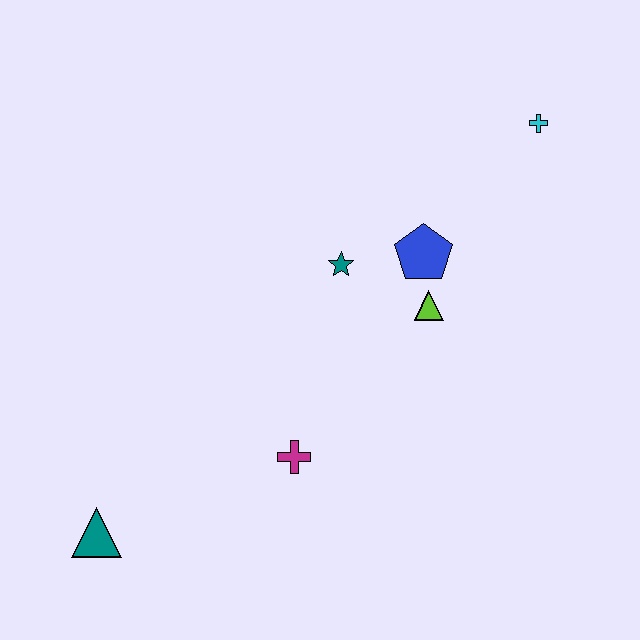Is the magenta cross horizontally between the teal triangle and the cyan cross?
Yes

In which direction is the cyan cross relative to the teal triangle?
The cyan cross is to the right of the teal triangle.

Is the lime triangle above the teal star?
No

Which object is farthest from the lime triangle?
The teal triangle is farthest from the lime triangle.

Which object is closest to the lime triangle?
The blue pentagon is closest to the lime triangle.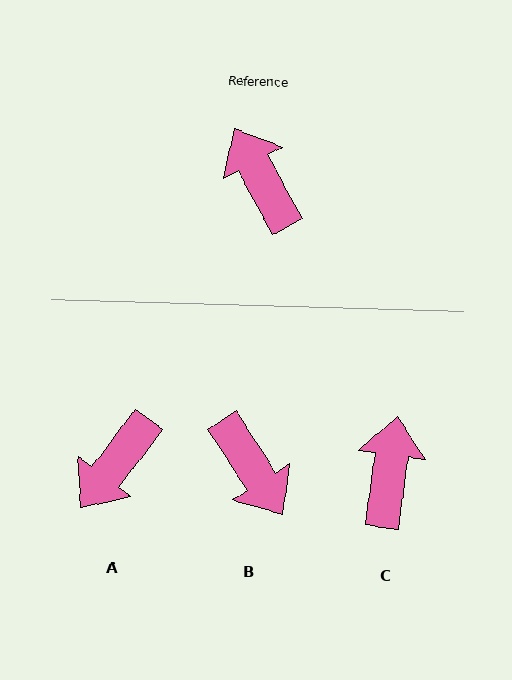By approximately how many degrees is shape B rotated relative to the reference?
Approximately 176 degrees clockwise.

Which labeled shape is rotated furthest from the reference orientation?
B, about 176 degrees away.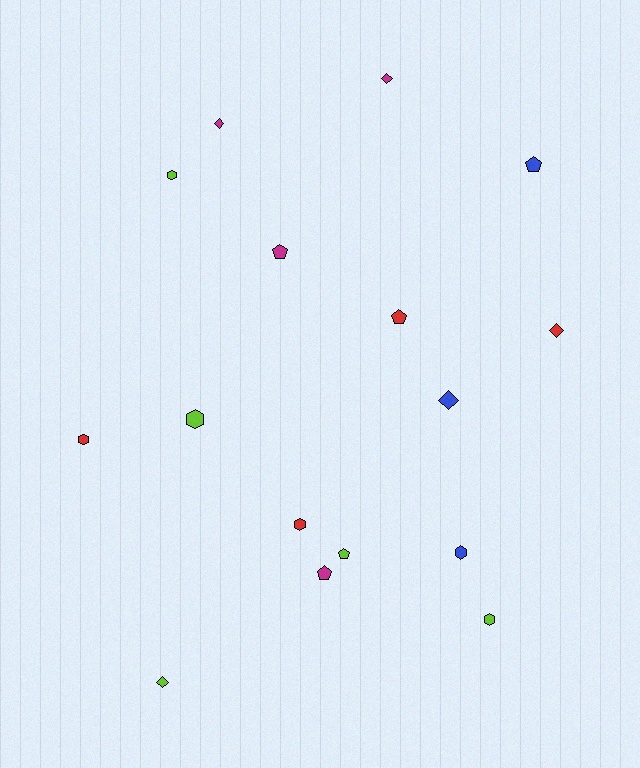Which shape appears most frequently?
Hexagon, with 6 objects.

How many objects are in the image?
There are 16 objects.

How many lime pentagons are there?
There is 1 lime pentagon.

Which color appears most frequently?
Lime, with 5 objects.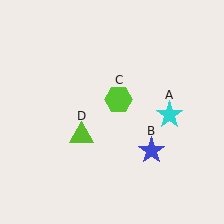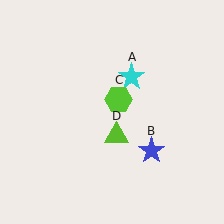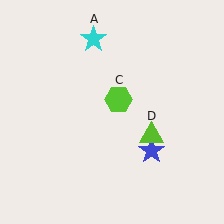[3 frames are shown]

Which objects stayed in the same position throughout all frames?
Blue star (object B) and lime hexagon (object C) remained stationary.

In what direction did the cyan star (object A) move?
The cyan star (object A) moved up and to the left.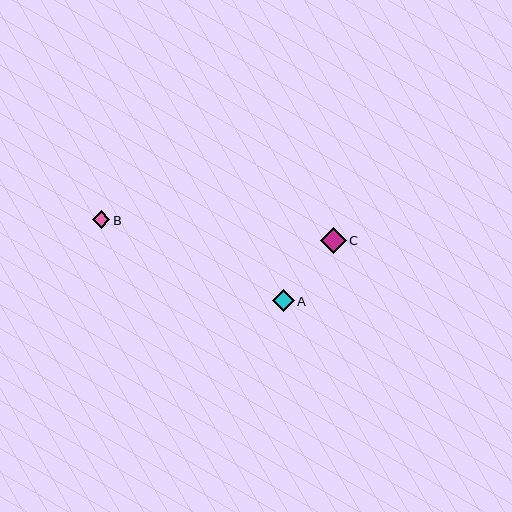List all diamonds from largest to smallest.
From largest to smallest: C, A, B.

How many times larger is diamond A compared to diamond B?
Diamond A is approximately 1.2 times the size of diamond B.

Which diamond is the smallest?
Diamond B is the smallest with a size of approximately 18 pixels.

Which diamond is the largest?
Diamond C is the largest with a size of approximately 26 pixels.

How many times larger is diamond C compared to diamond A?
Diamond C is approximately 1.2 times the size of diamond A.